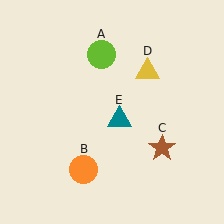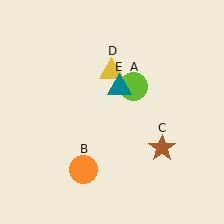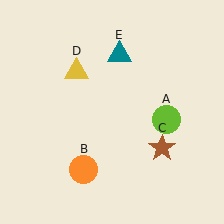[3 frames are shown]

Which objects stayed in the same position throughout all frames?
Orange circle (object B) and brown star (object C) remained stationary.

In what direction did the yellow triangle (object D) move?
The yellow triangle (object D) moved left.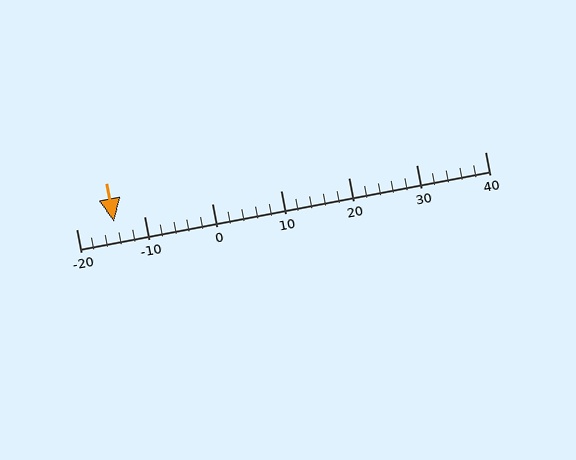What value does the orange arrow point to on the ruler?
The orange arrow points to approximately -14.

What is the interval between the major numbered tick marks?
The major tick marks are spaced 10 units apart.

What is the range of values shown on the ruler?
The ruler shows values from -20 to 40.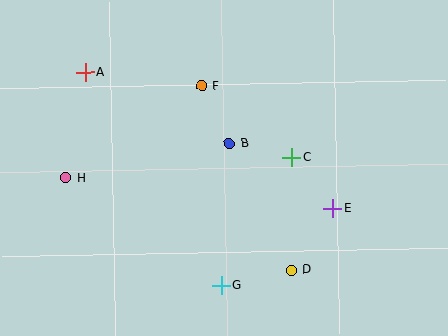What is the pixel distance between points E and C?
The distance between E and C is 65 pixels.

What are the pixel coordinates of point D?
Point D is at (291, 270).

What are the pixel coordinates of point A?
Point A is at (85, 72).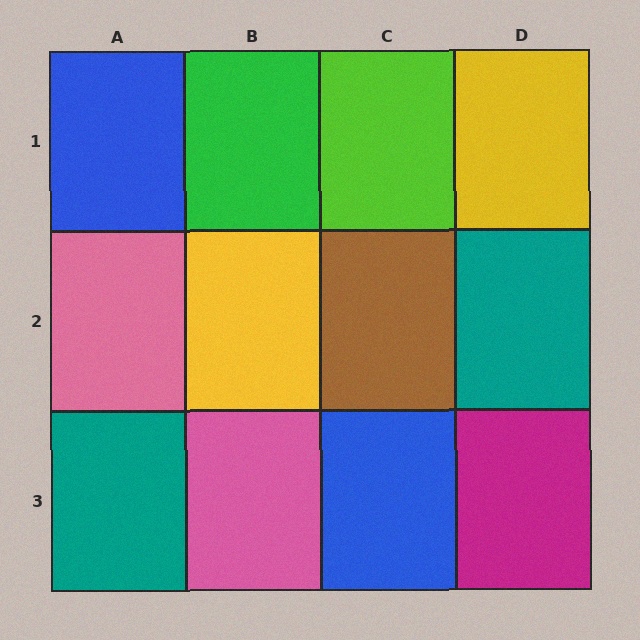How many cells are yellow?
2 cells are yellow.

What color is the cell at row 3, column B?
Pink.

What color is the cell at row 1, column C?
Lime.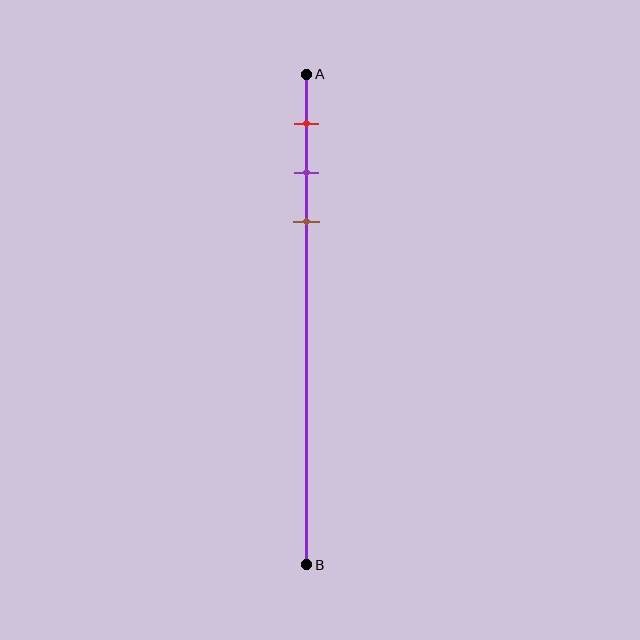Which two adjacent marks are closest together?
The purple and brown marks are the closest adjacent pair.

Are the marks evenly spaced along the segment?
Yes, the marks are approximately evenly spaced.